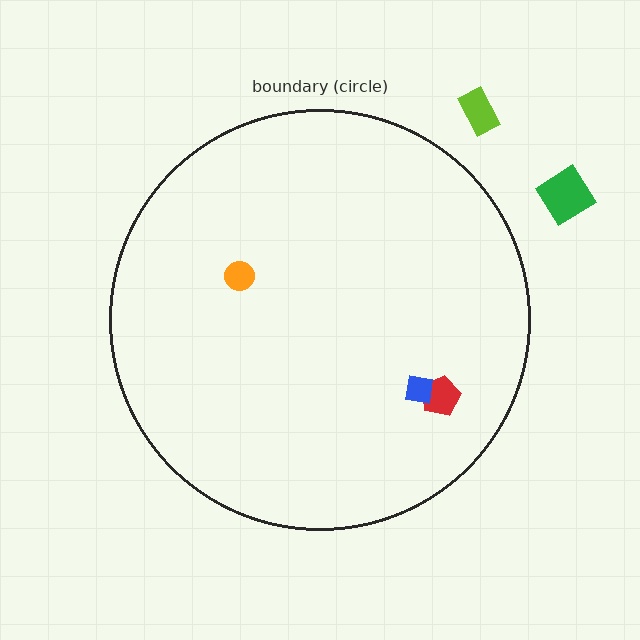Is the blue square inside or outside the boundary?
Inside.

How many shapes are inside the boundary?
3 inside, 2 outside.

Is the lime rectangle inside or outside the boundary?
Outside.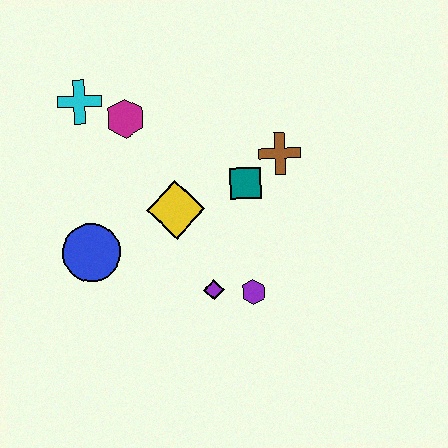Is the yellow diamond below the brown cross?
Yes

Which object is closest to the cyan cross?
The magenta hexagon is closest to the cyan cross.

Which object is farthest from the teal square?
The cyan cross is farthest from the teal square.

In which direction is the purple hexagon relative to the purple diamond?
The purple hexagon is to the right of the purple diamond.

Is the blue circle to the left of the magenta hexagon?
Yes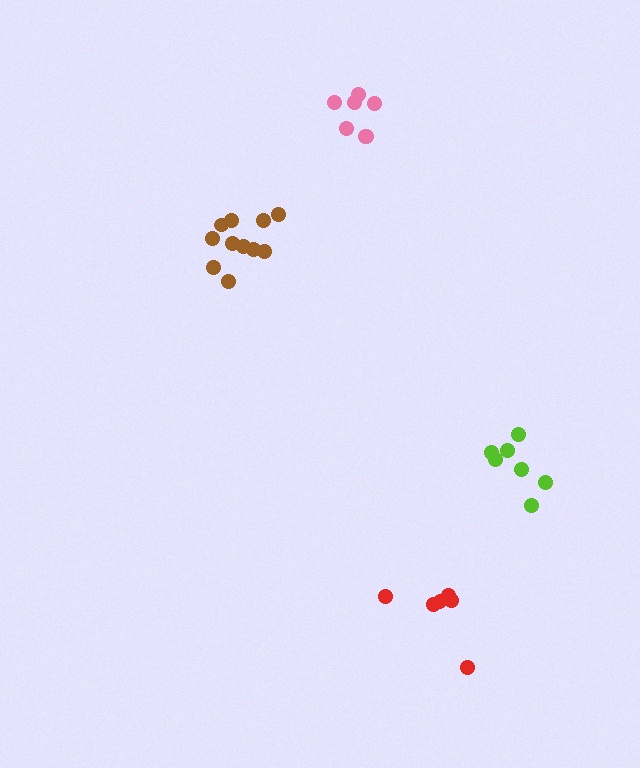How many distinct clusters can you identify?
There are 4 distinct clusters.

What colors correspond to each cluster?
The clusters are colored: brown, red, lime, pink.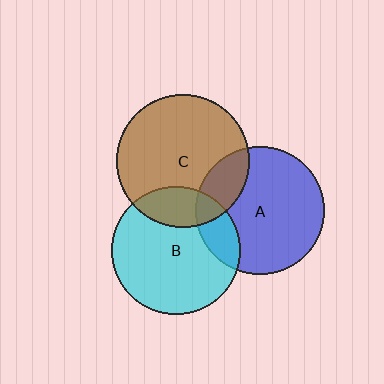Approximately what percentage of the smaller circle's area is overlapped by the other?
Approximately 15%.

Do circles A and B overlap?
Yes.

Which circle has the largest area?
Circle C (brown).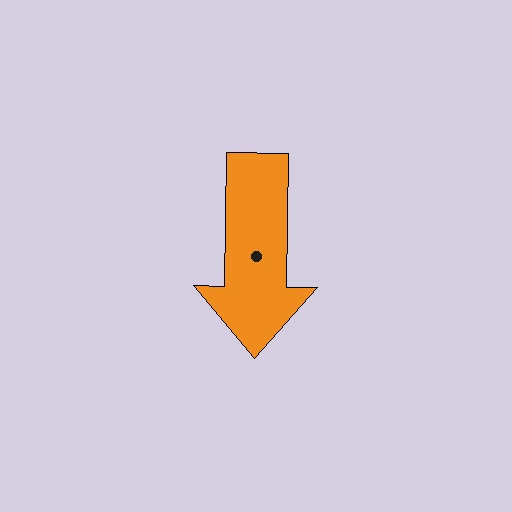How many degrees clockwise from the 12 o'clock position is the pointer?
Approximately 181 degrees.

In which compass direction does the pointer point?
South.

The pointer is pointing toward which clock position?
Roughly 6 o'clock.